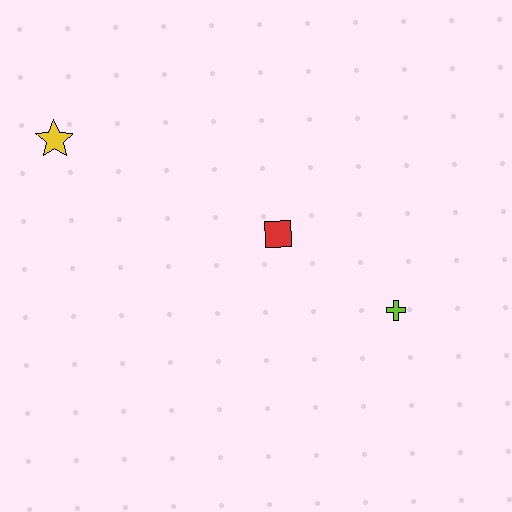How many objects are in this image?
There are 3 objects.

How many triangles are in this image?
There are no triangles.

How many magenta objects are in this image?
There are no magenta objects.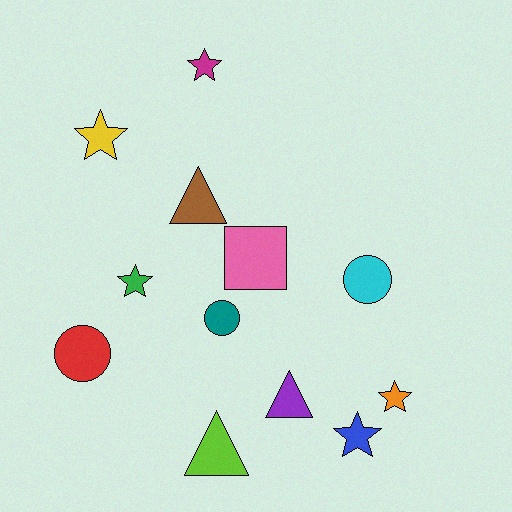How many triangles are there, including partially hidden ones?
There are 3 triangles.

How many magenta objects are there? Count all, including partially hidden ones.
There is 1 magenta object.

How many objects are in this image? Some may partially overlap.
There are 12 objects.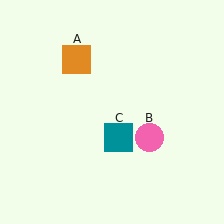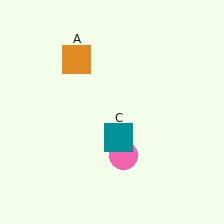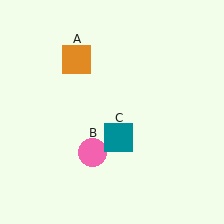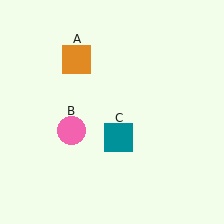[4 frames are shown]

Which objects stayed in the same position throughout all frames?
Orange square (object A) and teal square (object C) remained stationary.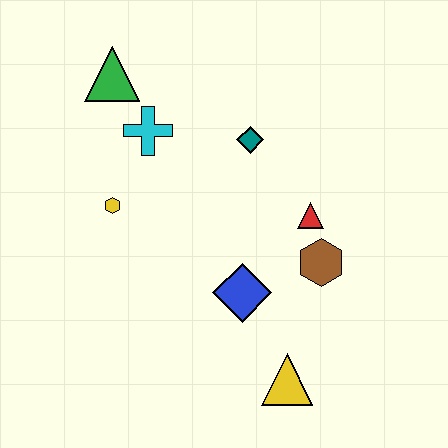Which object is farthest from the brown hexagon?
The green triangle is farthest from the brown hexagon.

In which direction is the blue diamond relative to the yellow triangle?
The blue diamond is above the yellow triangle.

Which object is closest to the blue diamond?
The brown hexagon is closest to the blue diamond.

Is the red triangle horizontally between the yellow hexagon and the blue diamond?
No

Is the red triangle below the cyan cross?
Yes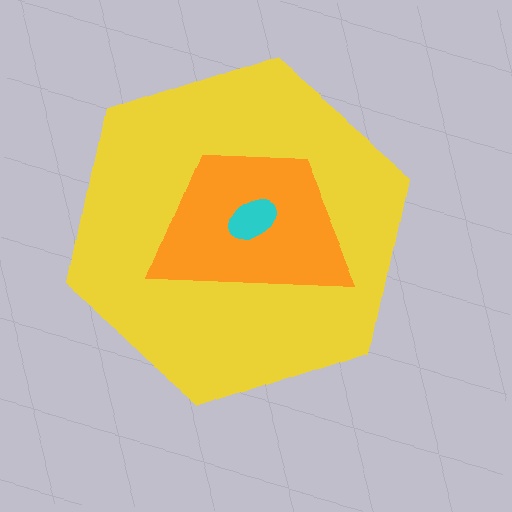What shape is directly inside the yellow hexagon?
The orange trapezoid.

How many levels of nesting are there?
3.